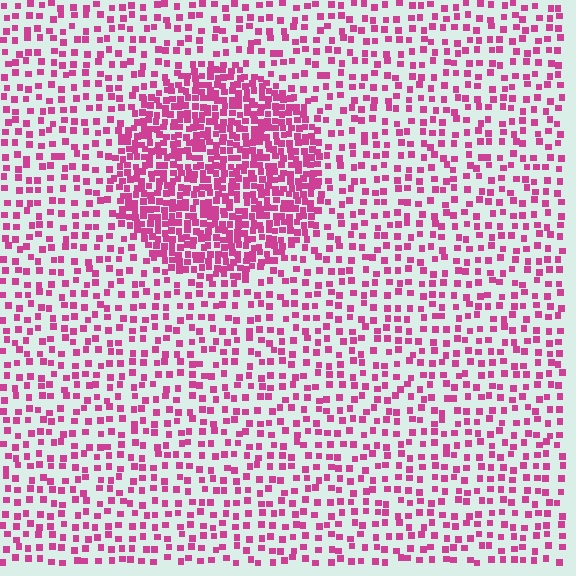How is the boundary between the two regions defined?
The boundary is defined by a change in element density (approximately 2.5x ratio). All elements are the same color, size, and shape.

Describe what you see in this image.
The image contains small magenta elements arranged at two different densities. A circle-shaped region is visible where the elements are more densely packed than the surrounding area.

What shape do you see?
I see a circle.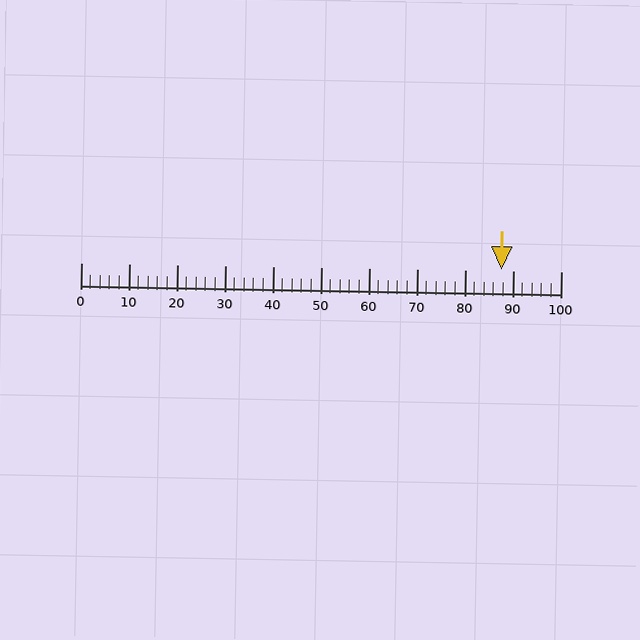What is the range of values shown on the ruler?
The ruler shows values from 0 to 100.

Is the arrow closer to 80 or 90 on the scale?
The arrow is closer to 90.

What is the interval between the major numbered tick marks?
The major tick marks are spaced 10 units apart.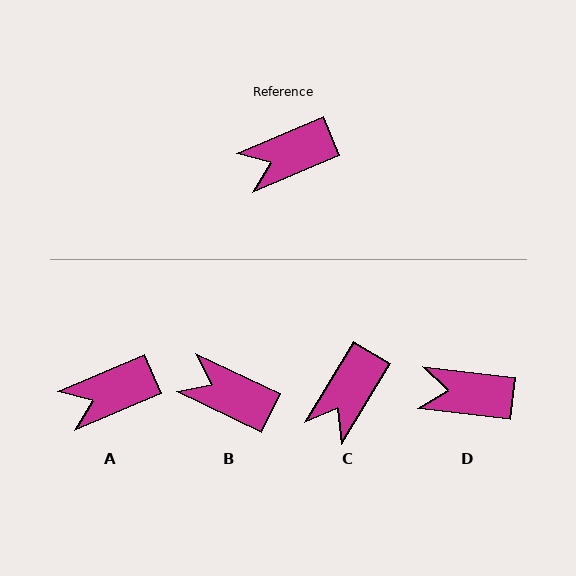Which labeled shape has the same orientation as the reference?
A.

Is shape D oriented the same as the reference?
No, it is off by about 30 degrees.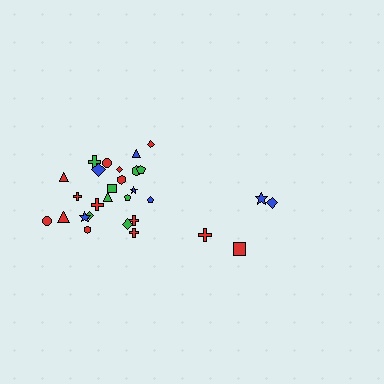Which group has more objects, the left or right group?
The left group.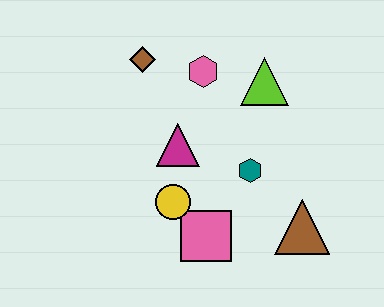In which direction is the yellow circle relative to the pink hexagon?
The yellow circle is below the pink hexagon.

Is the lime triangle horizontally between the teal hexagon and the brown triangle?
Yes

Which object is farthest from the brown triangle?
The brown diamond is farthest from the brown triangle.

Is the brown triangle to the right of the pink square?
Yes